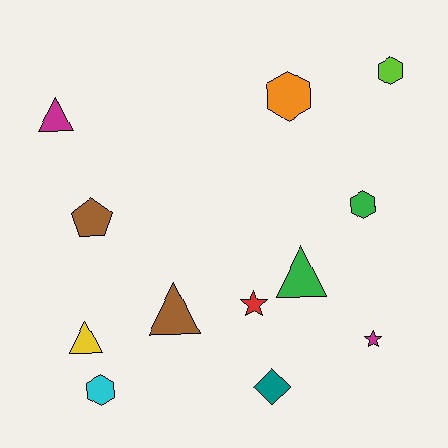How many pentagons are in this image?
There is 1 pentagon.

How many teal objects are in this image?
There is 1 teal object.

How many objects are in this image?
There are 12 objects.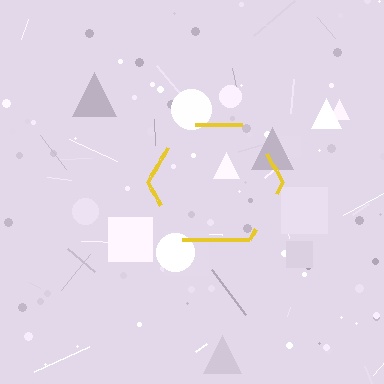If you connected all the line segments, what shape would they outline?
They would outline a hexagon.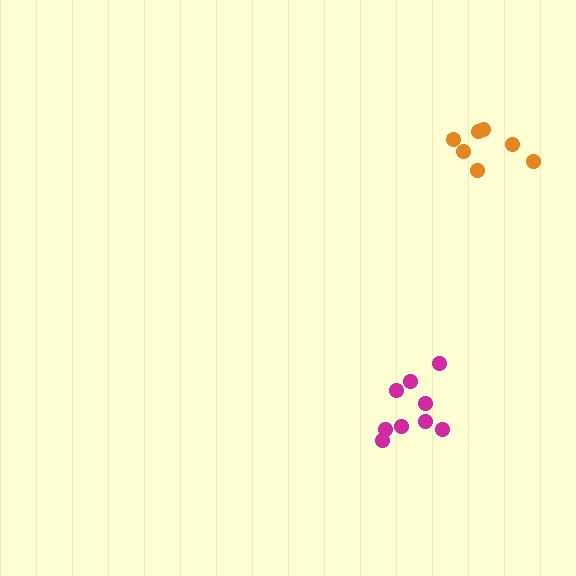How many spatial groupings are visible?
There are 2 spatial groupings.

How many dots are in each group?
Group 1: 7 dots, Group 2: 9 dots (16 total).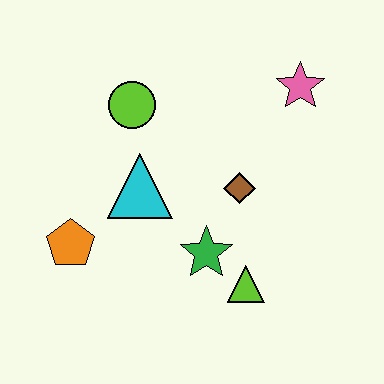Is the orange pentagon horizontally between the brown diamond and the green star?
No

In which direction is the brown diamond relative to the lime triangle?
The brown diamond is above the lime triangle.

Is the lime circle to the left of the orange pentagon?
No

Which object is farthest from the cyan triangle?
The pink star is farthest from the cyan triangle.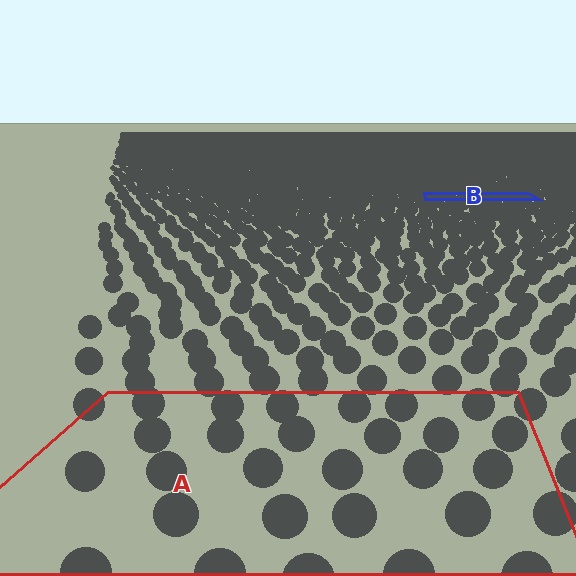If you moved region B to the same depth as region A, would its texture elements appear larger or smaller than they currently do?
They would appear larger. At a closer depth, the same texture elements are projected at a bigger on-screen size.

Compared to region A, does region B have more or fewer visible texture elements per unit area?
Region B has more texture elements per unit area — they are packed more densely because it is farther away.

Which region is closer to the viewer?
Region A is closer. The texture elements there are larger and more spread out.